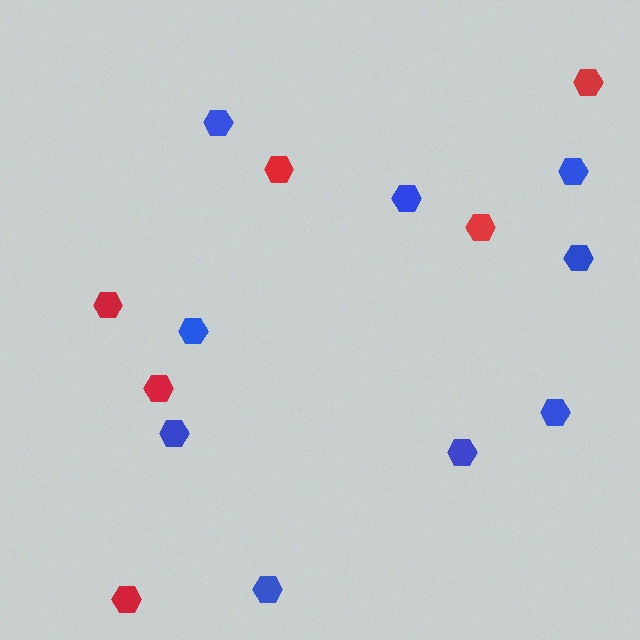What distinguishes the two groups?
There are 2 groups: one group of red hexagons (6) and one group of blue hexagons (9).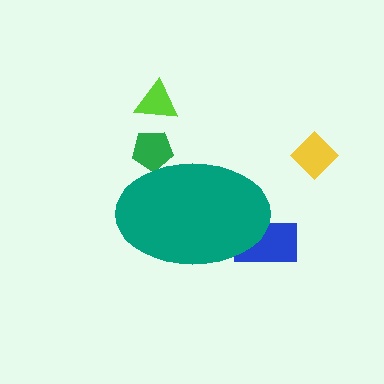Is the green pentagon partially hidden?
Yes, the green pentagon is partially hidden behind the teal ellipse.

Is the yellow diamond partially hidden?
No, the yellow diamond is fully visible.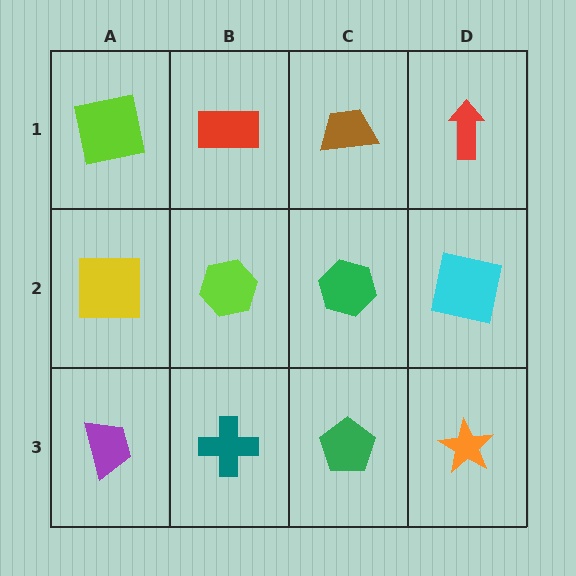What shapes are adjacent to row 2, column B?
A red rectangle (row 1, column B), a teal cross (row 3, column B), a yellow square (row 2, column A), a green hexagon (row 2, column C).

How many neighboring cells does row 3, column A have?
2.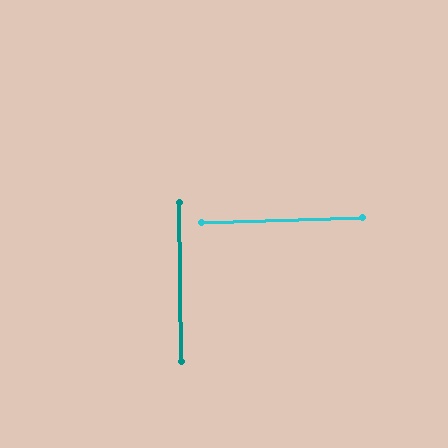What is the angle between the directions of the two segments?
Approximately 89 degrees.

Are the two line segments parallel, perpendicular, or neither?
Perpendicular — they meet at approximately 89°.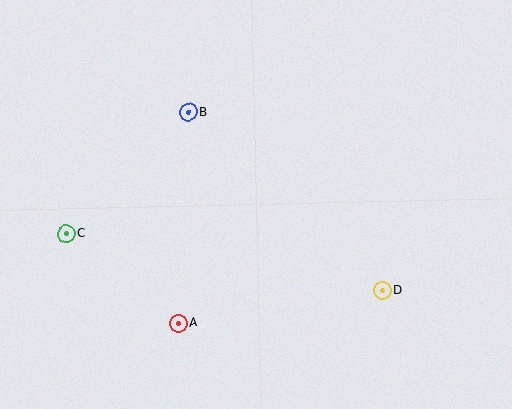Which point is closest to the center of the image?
Point B at (188, 112) is closest to the center.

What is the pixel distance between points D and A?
The distance between D and A is 207 pixels.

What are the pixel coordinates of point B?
Point B is at (188, 112).